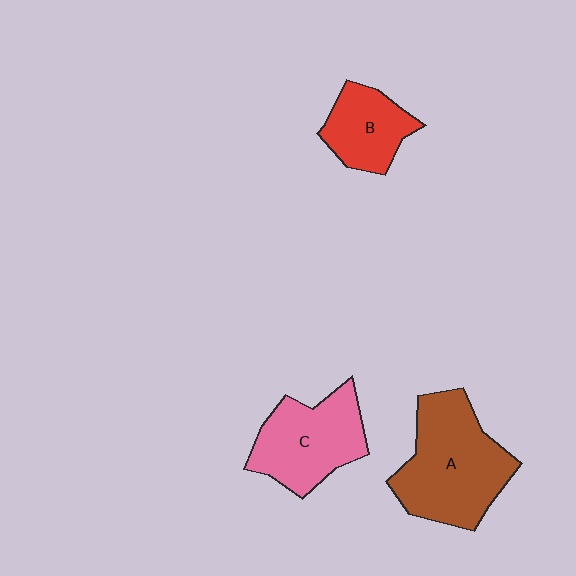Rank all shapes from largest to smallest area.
From largest to smallest: A (brown), C (pink), B (red).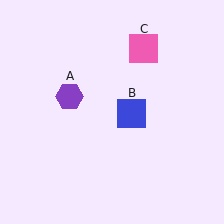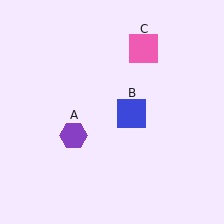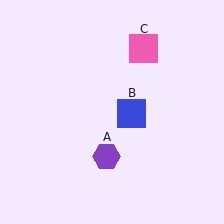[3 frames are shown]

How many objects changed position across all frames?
1 object changed position: purple hexagon (object A).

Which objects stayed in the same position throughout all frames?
Blue square (object B) and pink square (object C) remained stationary.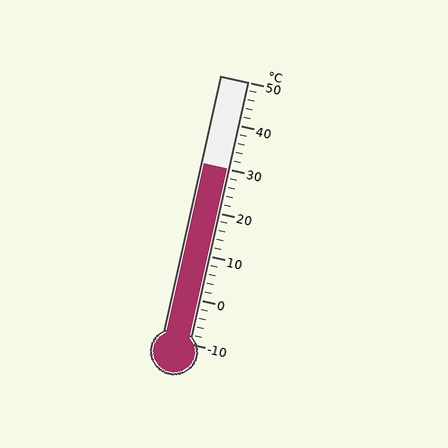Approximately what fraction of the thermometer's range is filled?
The thermometer is filled to approximately 65% of its range.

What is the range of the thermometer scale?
The thermometer scale ranges from -10°C to 50°C.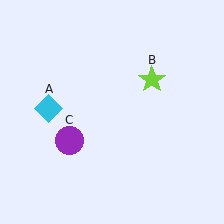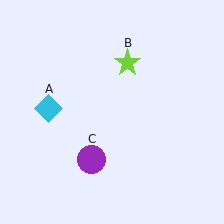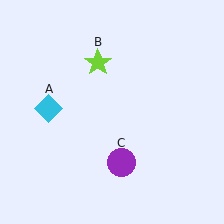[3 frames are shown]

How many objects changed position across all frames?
2 objects changed position: lime star (object B), purple circle (object C).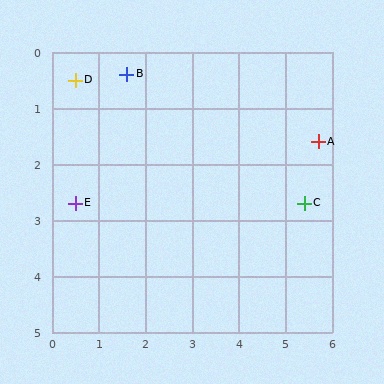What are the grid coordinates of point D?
Point D is at approximately (0.5, 0.5).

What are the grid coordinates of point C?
Point C is at approximately (5.4, 2.7).